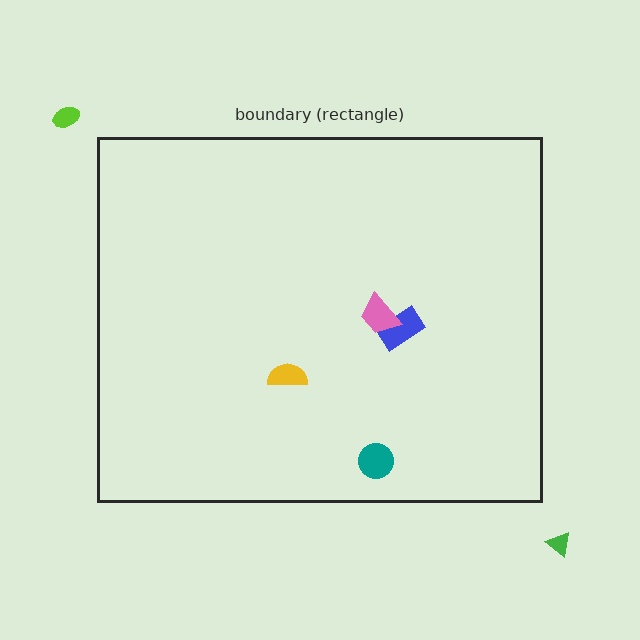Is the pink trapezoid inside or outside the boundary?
Inside.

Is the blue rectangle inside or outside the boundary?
Inside.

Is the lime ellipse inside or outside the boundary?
Outside.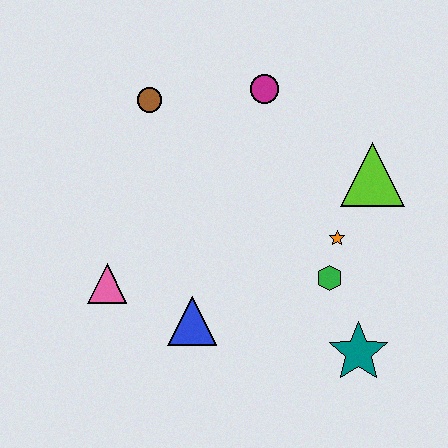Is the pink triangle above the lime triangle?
No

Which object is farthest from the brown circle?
The teal star is farthest from the brown circle.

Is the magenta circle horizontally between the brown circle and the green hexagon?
Yes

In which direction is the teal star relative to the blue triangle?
The teal star is to the right of the blue triangle.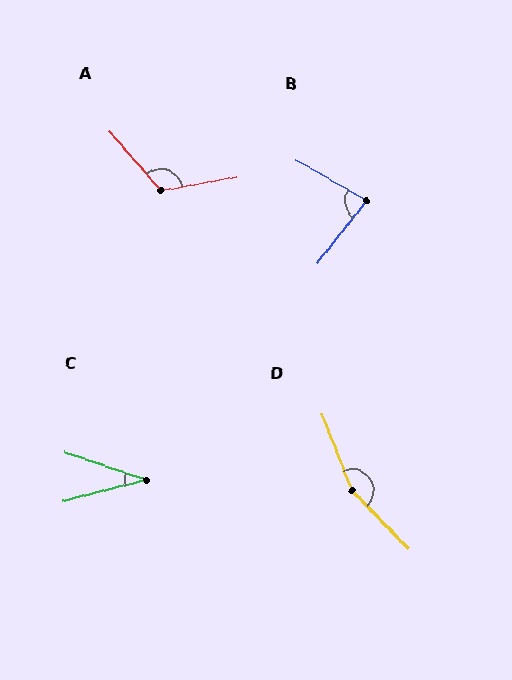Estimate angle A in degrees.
Approximately 121 degrees.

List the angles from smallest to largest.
C (33°), B (81°), A (121°), D (157°).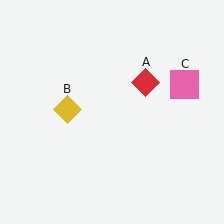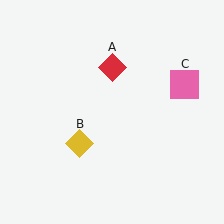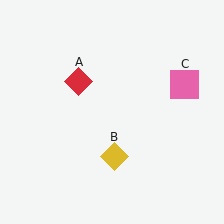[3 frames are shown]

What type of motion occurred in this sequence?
The red diamond (object A), yellow diamond (object B) rotated counterclockwise around the center of the scene.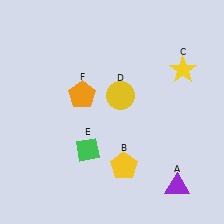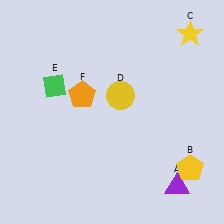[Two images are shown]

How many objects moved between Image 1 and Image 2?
3 objects moved between the two images.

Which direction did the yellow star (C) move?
The yellow star (C) moved up.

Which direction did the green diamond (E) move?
The green diamond (E) moved up.